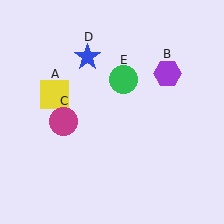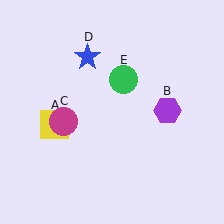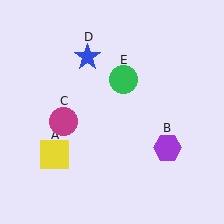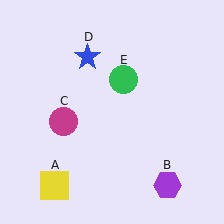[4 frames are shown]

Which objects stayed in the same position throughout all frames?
Magenta circle (object C) and blue star (object D) and green circle (object E) remained stationary.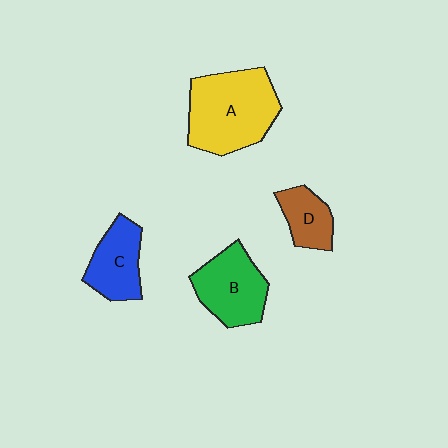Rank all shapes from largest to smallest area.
From largest to smallest: A (yellow), B (green), C (blue), D (brown).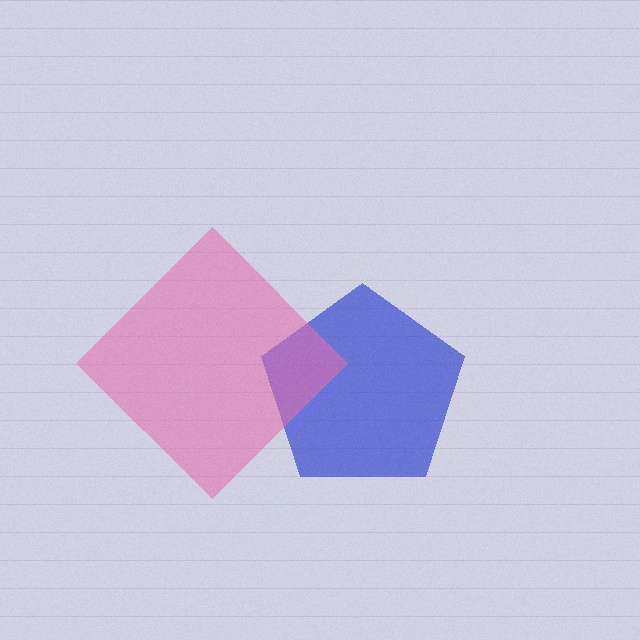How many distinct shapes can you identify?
There are 2 distinct shapes: a blue pentagon, a pink diamond.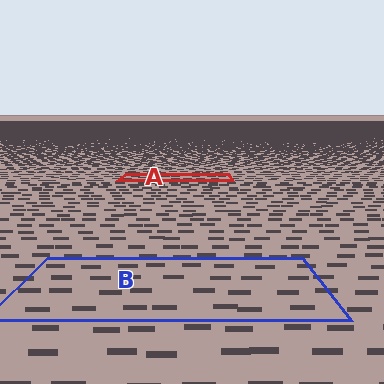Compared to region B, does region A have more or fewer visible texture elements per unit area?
Region A has more texture elements per unit area — they are packed more densely because it is farther away.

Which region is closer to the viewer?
Region B is closer. The texture elements there are larger and more spread out.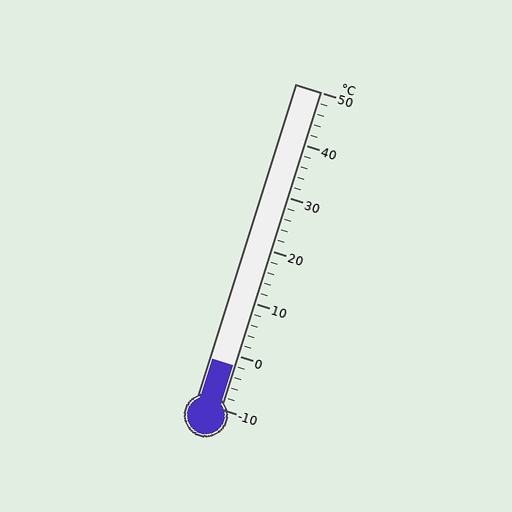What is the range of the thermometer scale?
The thermometer scale ranges from -10°C to 50°C.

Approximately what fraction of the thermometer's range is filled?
The thermometer is filled to approximately 15% of its range.